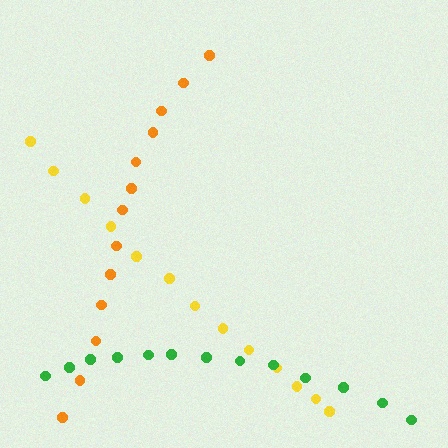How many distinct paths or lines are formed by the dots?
There are 3 distinct paths.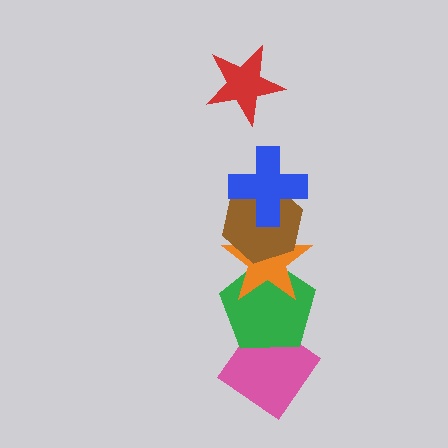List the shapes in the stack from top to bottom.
From top to bottom: the red star, the blue cross, the brown hexagon, the orange star, the green pentagon, the pink diamond.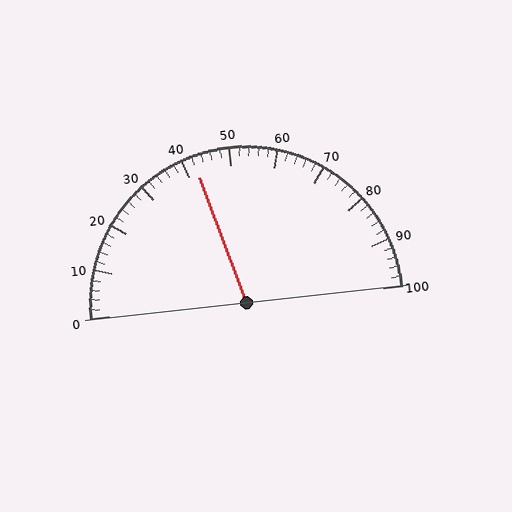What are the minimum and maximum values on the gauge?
The gauge ranges from 0 to 100.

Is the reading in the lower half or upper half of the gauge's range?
The reading is in the lower half of the range (0 to 100).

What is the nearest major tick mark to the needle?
The nearest major tick mark is 40.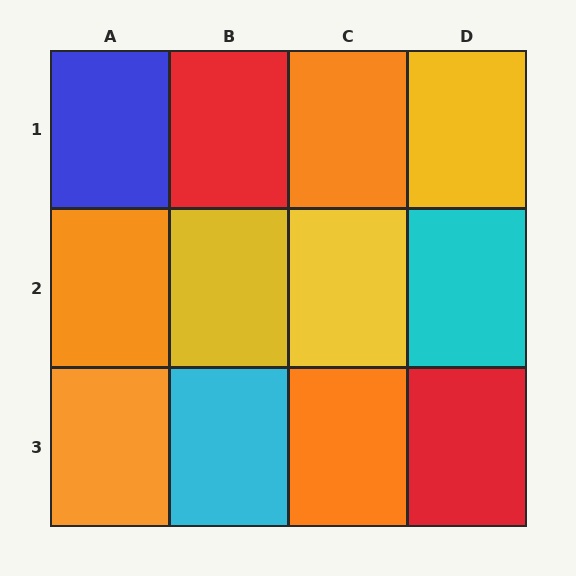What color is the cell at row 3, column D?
Red.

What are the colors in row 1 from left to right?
Blue, red, orange, yellow.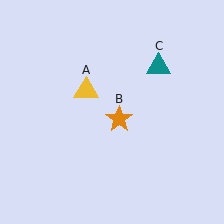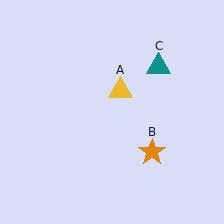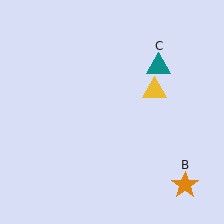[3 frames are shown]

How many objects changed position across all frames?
2 objects changed position: yellow triangle (object A), orange star (object B).